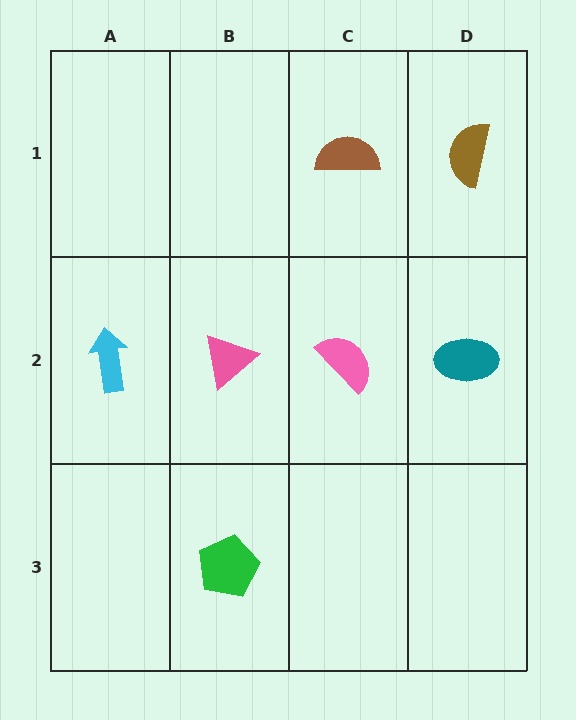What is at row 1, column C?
A brown semicircle.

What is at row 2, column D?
A teal ellipse.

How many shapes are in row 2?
4 shapes.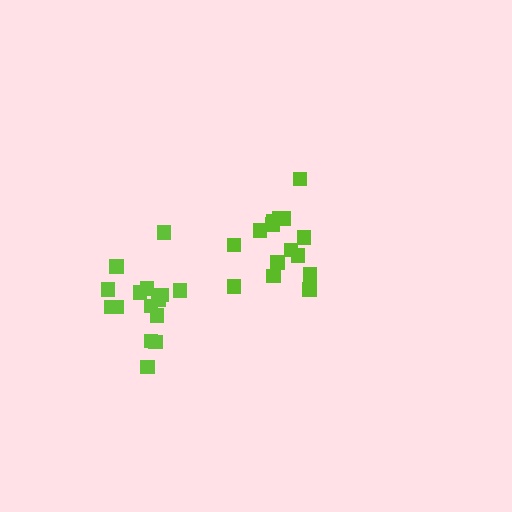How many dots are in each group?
Group 1: 15 dots, Group 2: 16 dots (31 total).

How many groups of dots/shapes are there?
There are 2 groups.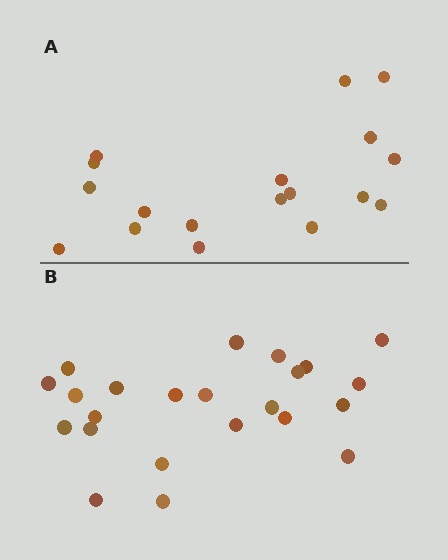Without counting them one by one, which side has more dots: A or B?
Region B (the bottom region) has more dots.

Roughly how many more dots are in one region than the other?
Region B has about 5 more dots than region A.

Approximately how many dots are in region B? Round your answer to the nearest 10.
About 20 dots. (The exact count is 23, which rounds to 20.)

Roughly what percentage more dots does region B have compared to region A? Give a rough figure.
About 30% more.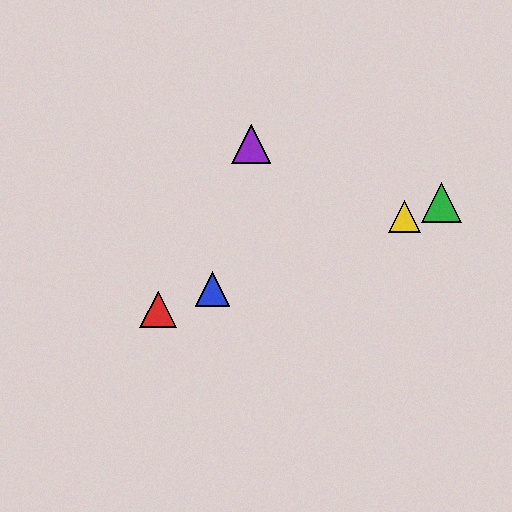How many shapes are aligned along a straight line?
4 shapes (the red triangle, the blue triangle, the green triangle, the yellow triangle) are aligned along a straight line.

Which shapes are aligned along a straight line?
The red triangle, the blue triangle, the green triangle, the yellow triangle are aligned along a straight line.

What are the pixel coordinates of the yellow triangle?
The yellow triangle is at (405, 216).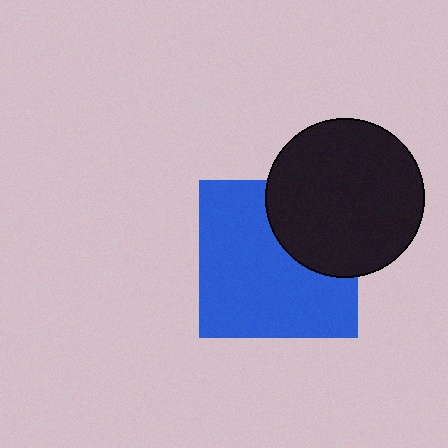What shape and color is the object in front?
The object in front is a black circle.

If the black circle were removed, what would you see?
You would see the complete blue square.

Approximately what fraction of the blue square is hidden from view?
Roughly 31% of the blue square is hidden behind the black circle.